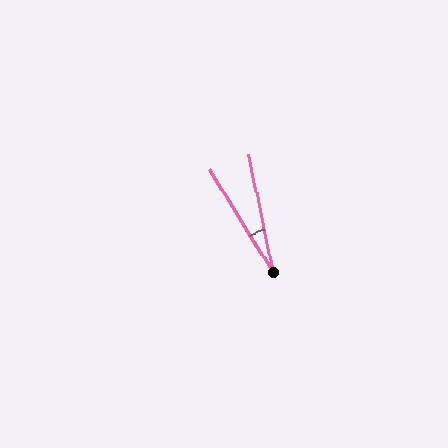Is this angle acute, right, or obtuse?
It is acute.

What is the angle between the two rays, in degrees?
Approximately 20 degrees.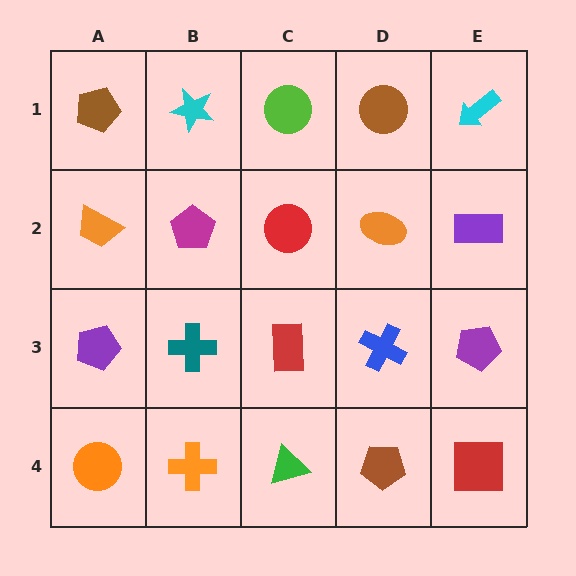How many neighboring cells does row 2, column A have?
3.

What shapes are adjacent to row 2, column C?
A lime circle (row 1, column C), a red rectangle (row 3, column C), a magenta pentagon (row 2, column B), an orange ellipse (row 2, column D).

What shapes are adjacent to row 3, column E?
A purple rectangle (row 2, column E), a red square (row 4, column E), a blue cross (row 3, column D).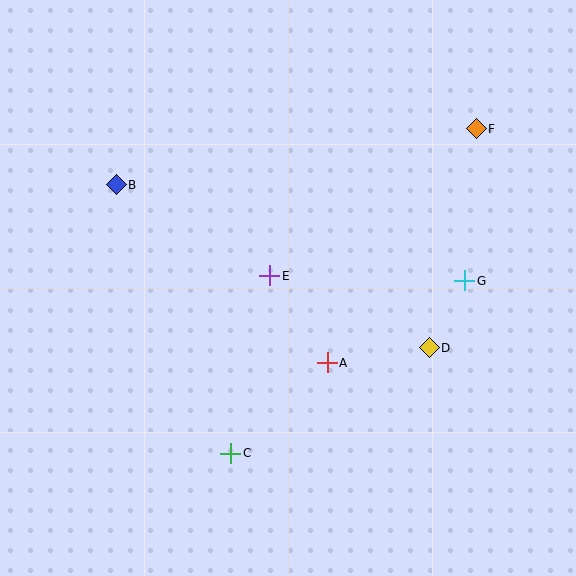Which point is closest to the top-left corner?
Point B is closest to the top-left corner.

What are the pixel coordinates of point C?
Point C is at (231, 453).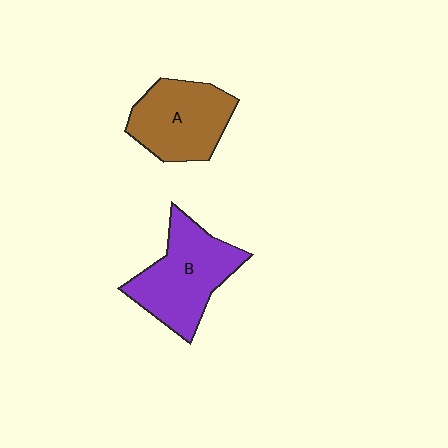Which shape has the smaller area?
Shape A (brown).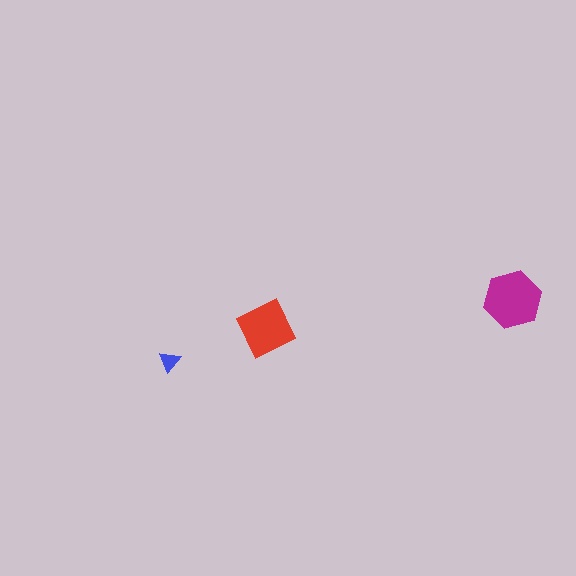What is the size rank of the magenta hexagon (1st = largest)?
1st.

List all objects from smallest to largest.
The blue triangle, the red diamond, the magenta hexagon.